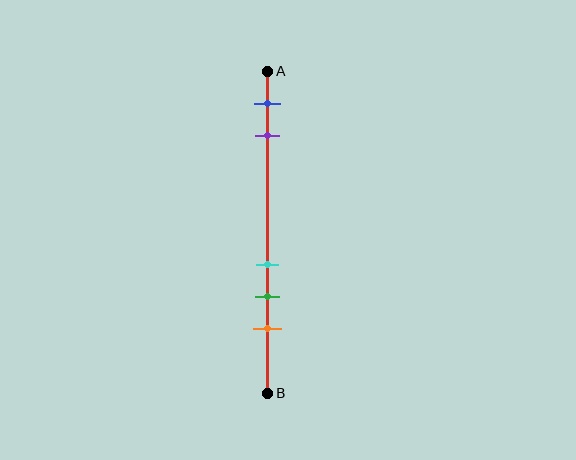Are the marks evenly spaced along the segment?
No, the marks are not evenly spaced.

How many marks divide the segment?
There are 5 marks dividing the segment.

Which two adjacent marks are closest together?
The cyan and green marks are the closest adjacent pair.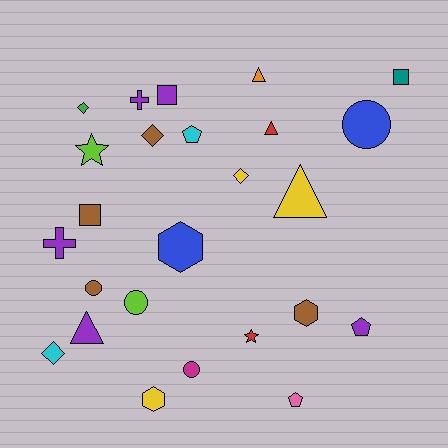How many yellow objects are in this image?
There are 3 yellow objects.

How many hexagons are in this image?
There are 3 hexagons.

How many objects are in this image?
There are 25 objects.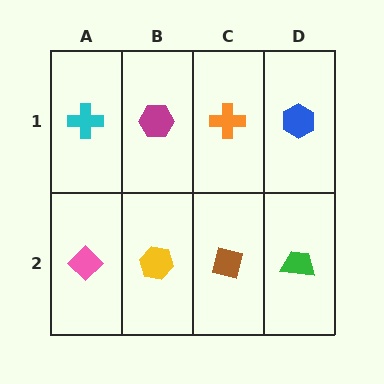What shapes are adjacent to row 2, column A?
A cyan cross (row 1, column A), a yellow hexagon (row 2, column B).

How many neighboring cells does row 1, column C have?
3.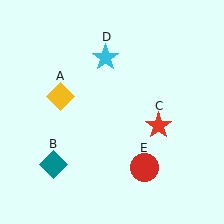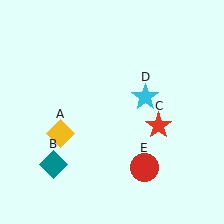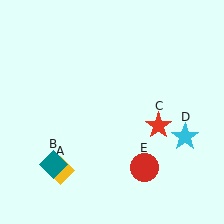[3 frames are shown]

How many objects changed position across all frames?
2 objects changed position: yellow diamond (object A), cyan star (object D).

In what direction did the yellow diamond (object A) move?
The yellow diamond (object A) moved down.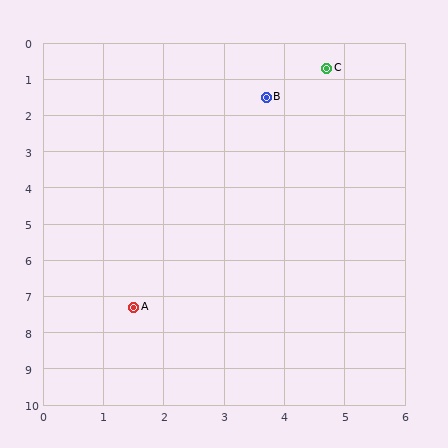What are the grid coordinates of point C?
Point C is at approximately (4.7, 0.7).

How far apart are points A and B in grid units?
Points A and B are about 6.2 grid units apart.